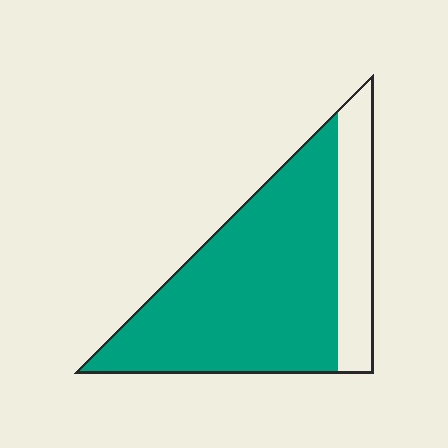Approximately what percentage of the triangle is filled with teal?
Approximately 75%.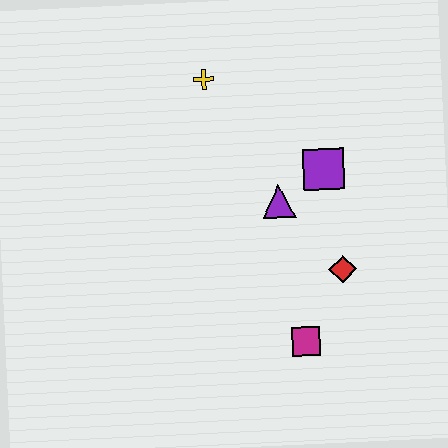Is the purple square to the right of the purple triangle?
Yes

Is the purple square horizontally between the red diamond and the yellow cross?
Yes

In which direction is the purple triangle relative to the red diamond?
The purple triangle is above the red diamond.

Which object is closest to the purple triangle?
The purple square is closest to the purple triangle.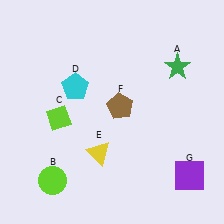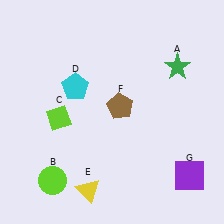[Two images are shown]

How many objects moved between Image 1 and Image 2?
1 object moved between the two images.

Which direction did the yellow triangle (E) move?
The yellow triangle (E) moved down.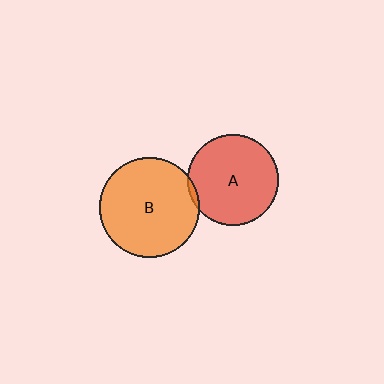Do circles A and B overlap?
Yes.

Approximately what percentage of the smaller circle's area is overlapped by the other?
Approximately 5%.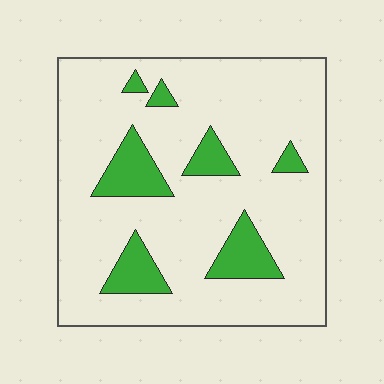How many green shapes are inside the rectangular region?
7.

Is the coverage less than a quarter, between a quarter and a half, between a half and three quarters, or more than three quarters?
Less than a quarter.